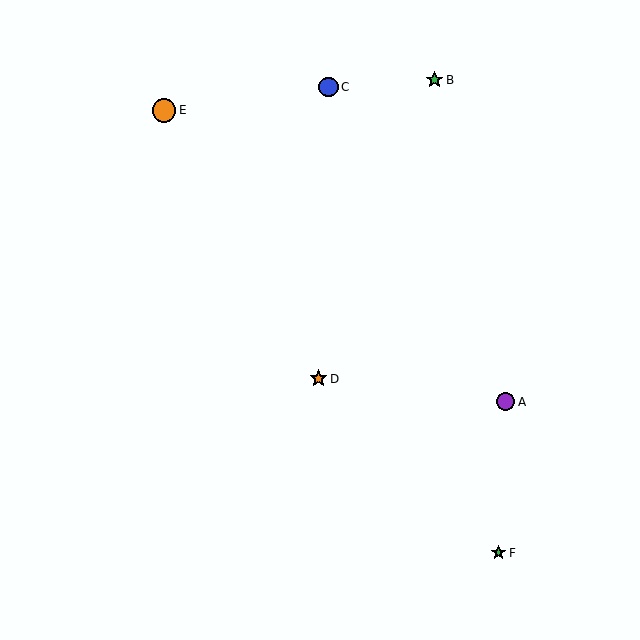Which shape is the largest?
The orange circle (labeled E) is the largest.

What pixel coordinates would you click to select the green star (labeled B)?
Click at (434, 80) to select the green star B.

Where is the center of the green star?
The center of the green star is at (499, 553).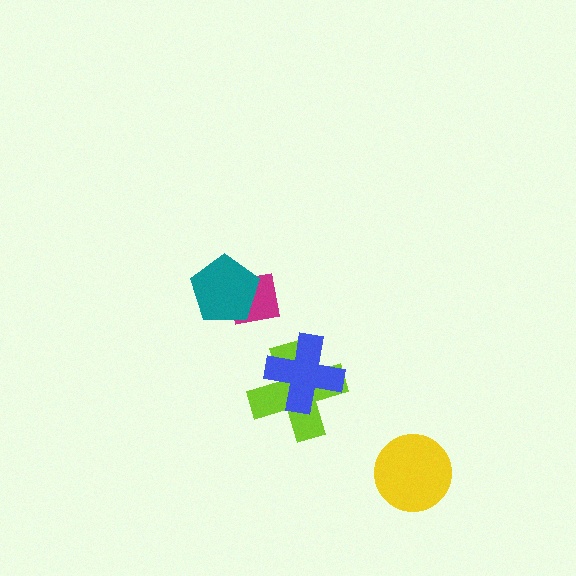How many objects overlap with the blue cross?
1 object overlaps with the blue cross.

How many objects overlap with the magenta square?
1 object overlaps with the magenta square.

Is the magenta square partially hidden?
Yes, it is partially covered by another shape.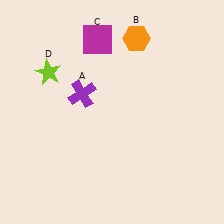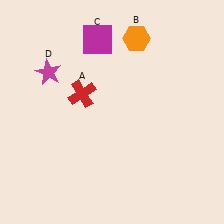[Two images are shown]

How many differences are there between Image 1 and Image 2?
There are 2 differences between the two images.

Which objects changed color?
A changed from purple to red. D changed from lime to magenta.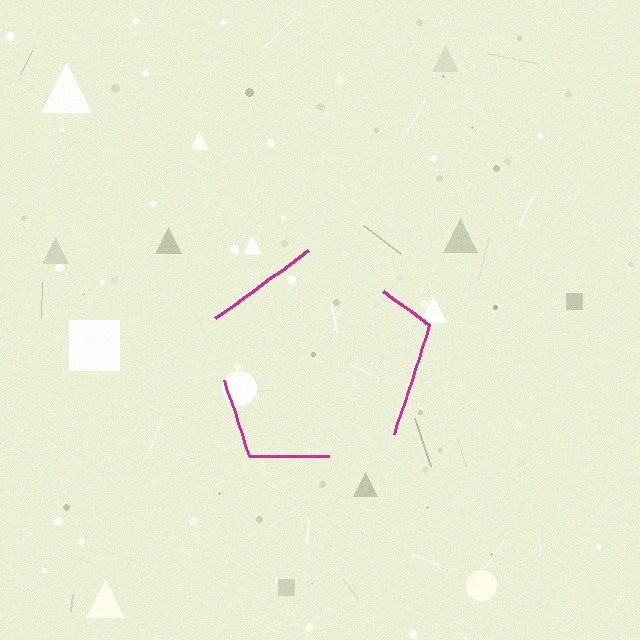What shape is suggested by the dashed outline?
The dashed outline suggests a pentagon.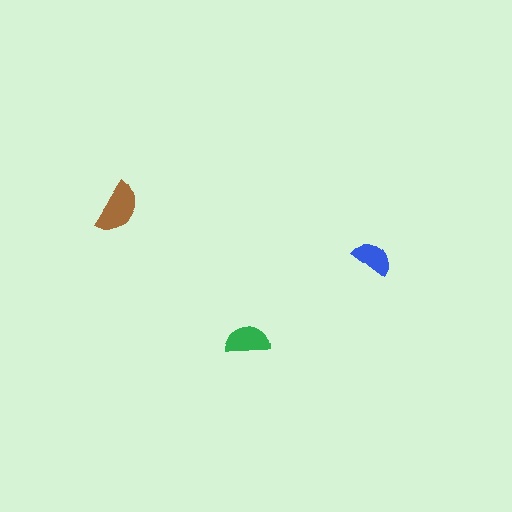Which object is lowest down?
The green semicircle is bottommost.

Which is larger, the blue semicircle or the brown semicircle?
The brown one.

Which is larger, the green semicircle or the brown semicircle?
The brown one.